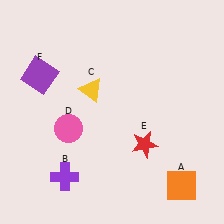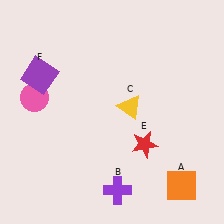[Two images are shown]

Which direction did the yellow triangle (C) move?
The yellow triangle (C) moved right.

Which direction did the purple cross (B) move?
The purple cross (B) moved right.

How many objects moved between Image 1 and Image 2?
3 objects moved between the two images.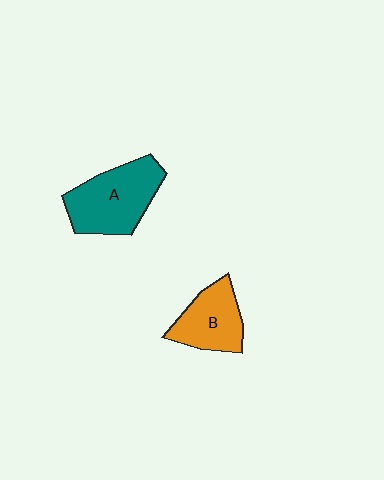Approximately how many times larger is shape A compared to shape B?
Approximately 1.4 times.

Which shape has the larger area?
Shape A (teal).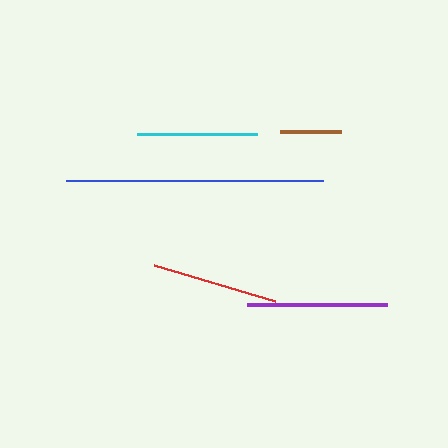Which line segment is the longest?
The blue line is the longest at approximately 257 pixels.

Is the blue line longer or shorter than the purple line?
The blue line is longer than the purple line.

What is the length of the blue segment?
The blue segment is approximately 257 pixels long.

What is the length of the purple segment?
The purple segment is approximately 140 pixels long.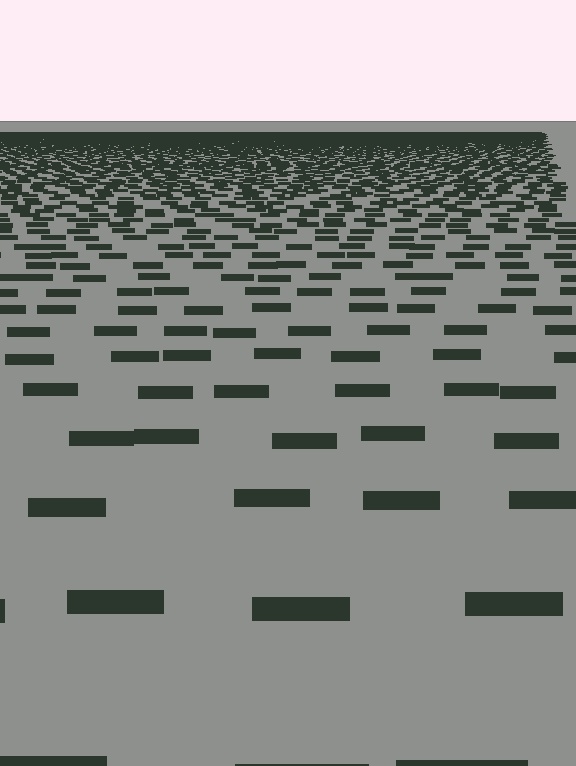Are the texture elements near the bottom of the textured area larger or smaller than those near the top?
Larger. Near the bottom, elements are closer to the viewer and appear at a bigger on-screen size.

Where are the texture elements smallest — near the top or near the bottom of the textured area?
Near the top.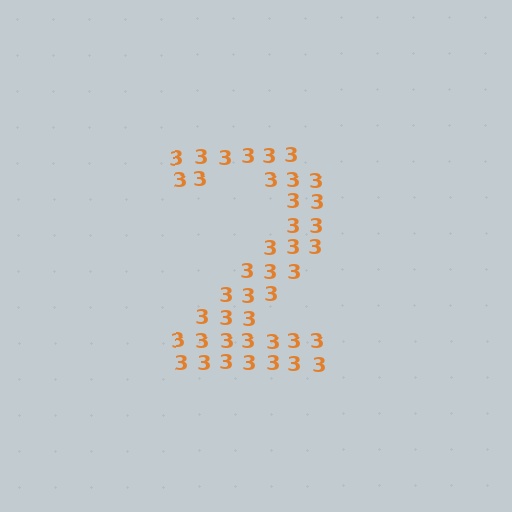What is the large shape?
The large shape is the digit 2.